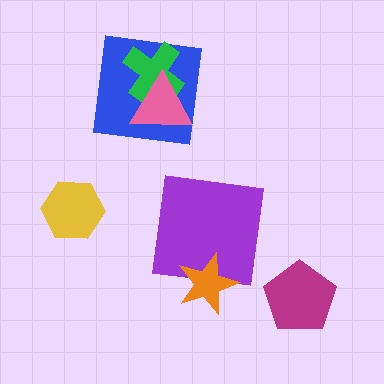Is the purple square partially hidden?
Yes, it is partially covered by another shape.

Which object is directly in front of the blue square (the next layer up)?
The green cross is directly in front of the blue square.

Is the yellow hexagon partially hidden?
No, no other shape covers it.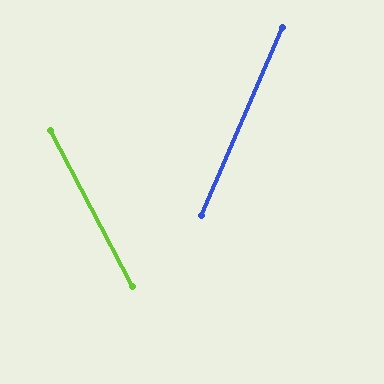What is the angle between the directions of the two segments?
Approximately 51 degrees.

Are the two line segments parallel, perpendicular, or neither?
Neither parallel nor perpendicular — they differ by about 51°.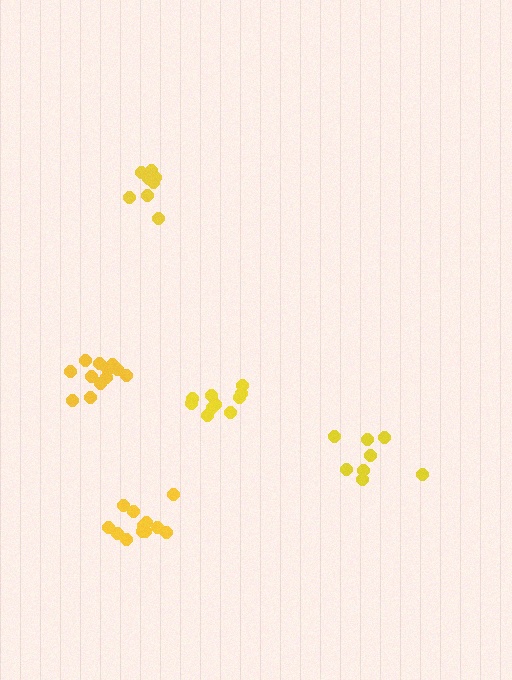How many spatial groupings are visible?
There are 5 spatial groupings.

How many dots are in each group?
Group 1: 12 dots, Group 2: 8 dots, Group 3: 10 dots, Group 4: 8 dots, Group 5: 13 dots (51 total).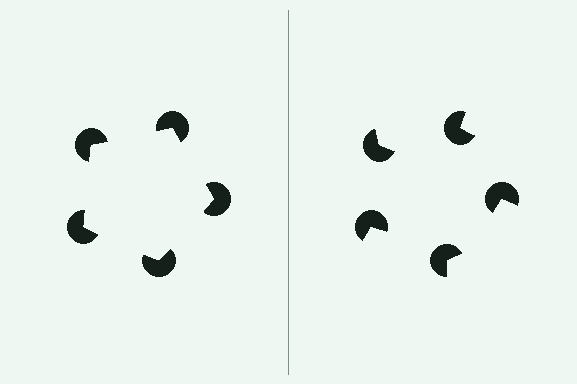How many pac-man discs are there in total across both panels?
10 — 5 on each side.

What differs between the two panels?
The pac-man discs are positioned identically on both sides; only the wedge orientations differ. On the left they align to a pentagon; on the right they are misaligned.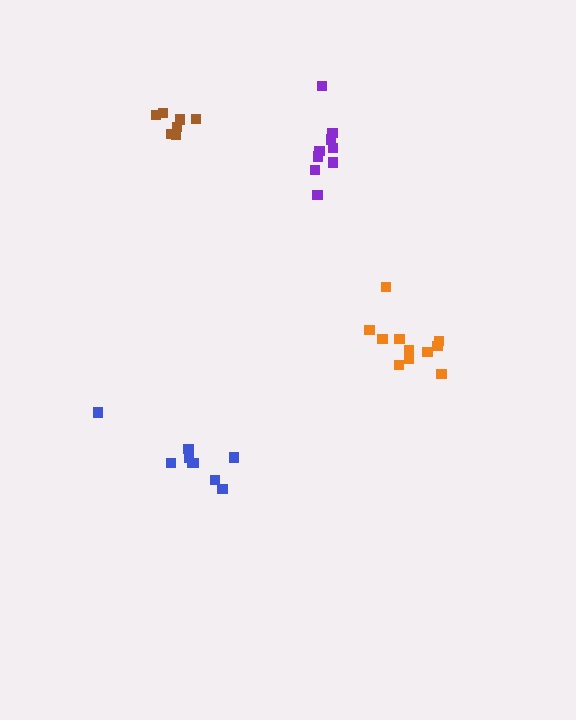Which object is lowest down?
The blue cluster is bottommost.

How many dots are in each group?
Group 1: 11 dots, Group 2: 7 dots, Group 3: 9 dots, Group 4: 9 dots (36 total).